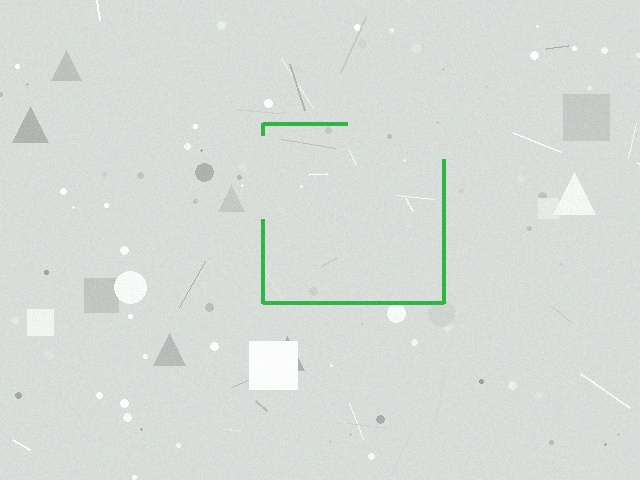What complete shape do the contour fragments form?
The contour fragments form a square.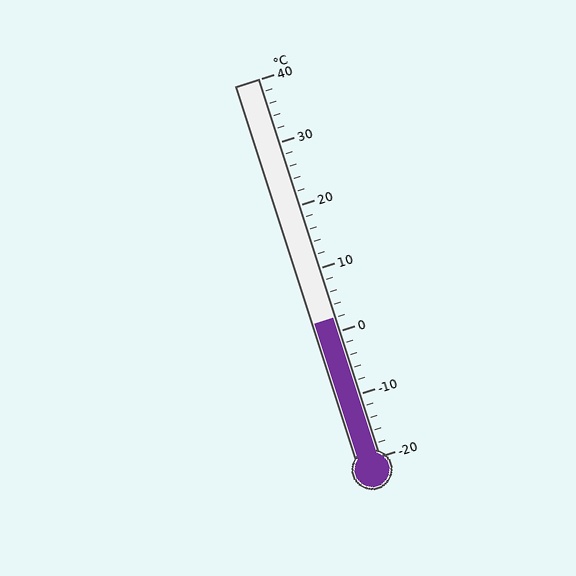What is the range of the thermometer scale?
The thermometer scale ranges from -20°C to 40°C.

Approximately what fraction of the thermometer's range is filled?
The thermometer is filled to approximately 35% of its range.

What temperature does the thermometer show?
The thermometer shows approximately 2°C.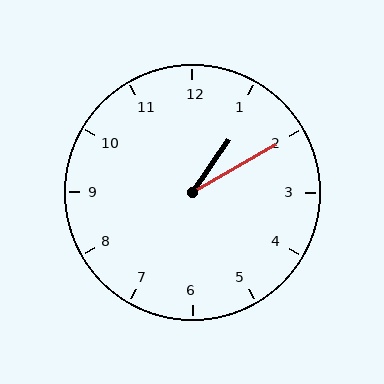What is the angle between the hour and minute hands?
Approximately 25 degrees.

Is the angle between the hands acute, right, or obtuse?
It is acute.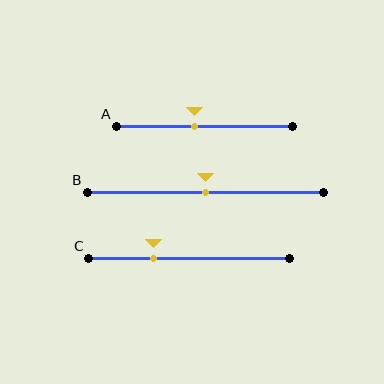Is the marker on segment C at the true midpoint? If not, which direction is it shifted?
No, the marker on segment C is shifted to the left by about 18% of the segment length.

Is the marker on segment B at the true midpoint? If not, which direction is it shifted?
Yes, the marker on segment B is at the true midpoint.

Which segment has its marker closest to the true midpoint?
Segment B has its marker closest to the true midpoint.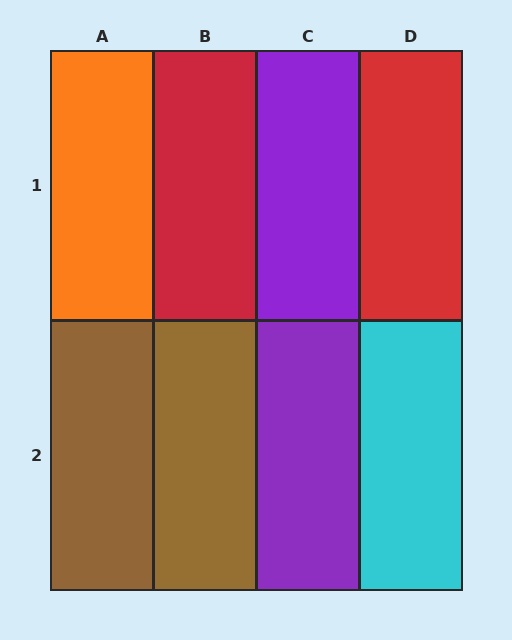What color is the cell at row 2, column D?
Cyan.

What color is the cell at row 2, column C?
Purple.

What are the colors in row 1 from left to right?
Orange, red, purple, red.